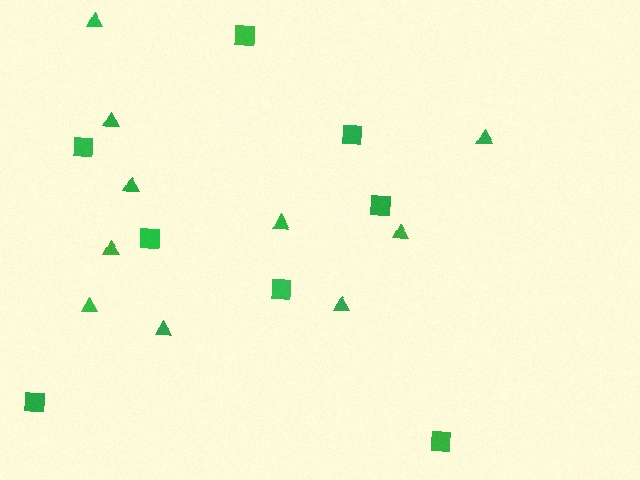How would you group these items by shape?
There are 2 groups: one group of triangles (10) and one group of squares (8).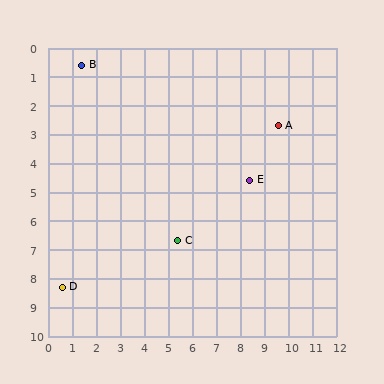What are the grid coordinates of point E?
Point E is at approximately (8.4, 4.6).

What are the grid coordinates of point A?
Point A is at approximately (9.6, 2.7).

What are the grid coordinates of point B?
Point B is at approximately (1.4, 0.6).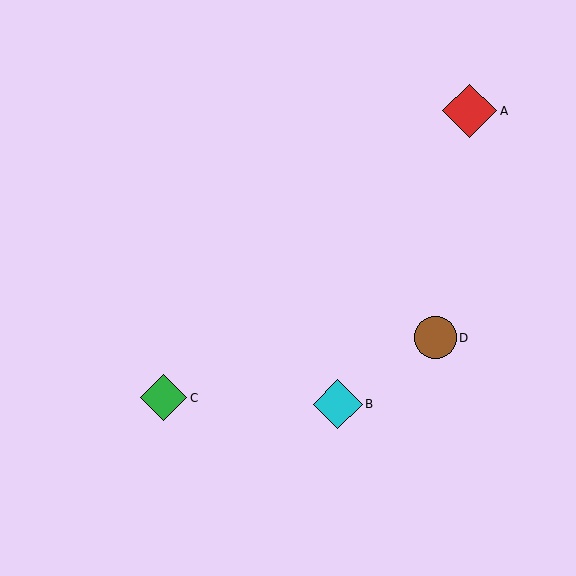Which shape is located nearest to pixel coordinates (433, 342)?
The brown circle (labeled D) at (436, 338) is nearest to that location.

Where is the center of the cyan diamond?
The center of the cyan diamond is at (338, 404).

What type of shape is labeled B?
Shape B is a cyan diamond.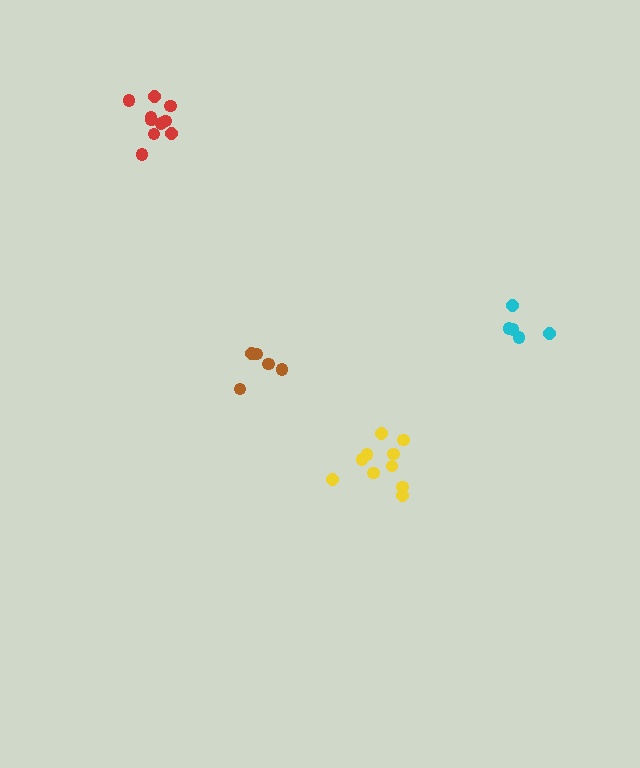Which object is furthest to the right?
The cyan cluster is rightmost.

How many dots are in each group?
Group 1: 5 dots, Group 2: 10 dots, Group 3: 5 dots, Group 4: 10 dots (30 total).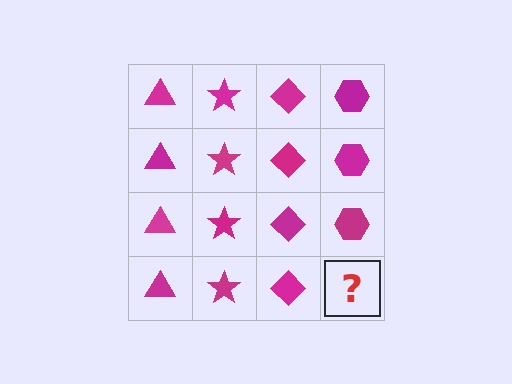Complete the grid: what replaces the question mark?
The question mark should be replaced with a magenta hexagon.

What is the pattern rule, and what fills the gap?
The rule is that each column has a consistent shape. The gap should be filled with a magenta hexagon.